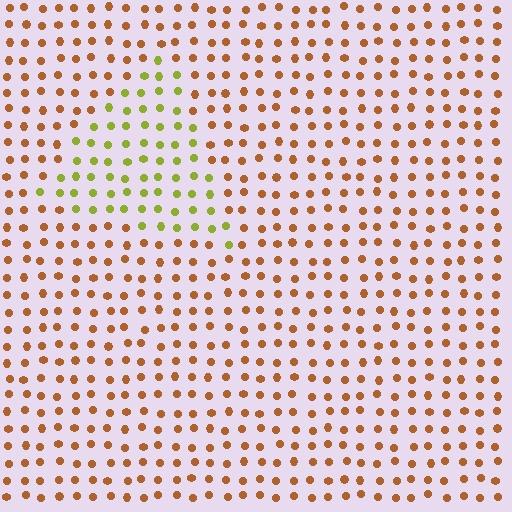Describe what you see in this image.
The image is filled with small brown elements in a uniform arrangement. A triangle-shaped region is visible where the elements are tinted to a slightly different hue, forming a subtle color boundary.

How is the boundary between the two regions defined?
The boundary is defined purely by a slight shift in hue (about 51 degrees). Spacing, size, and orientation are identical on both sides.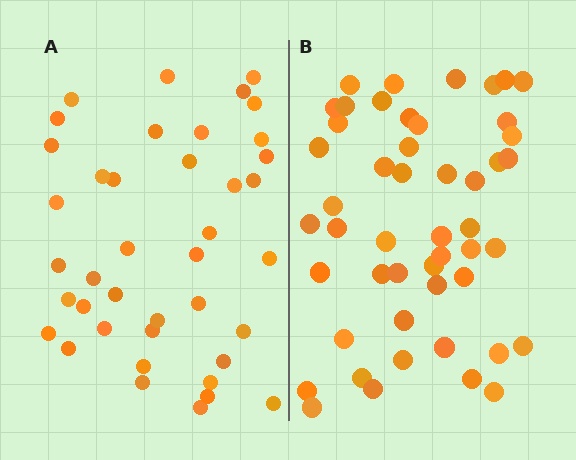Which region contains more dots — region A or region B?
Region B (the right region) has more dots.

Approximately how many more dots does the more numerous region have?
Region B has roughly 8 or so more dots than region A.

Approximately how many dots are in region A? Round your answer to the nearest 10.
About 40 dots.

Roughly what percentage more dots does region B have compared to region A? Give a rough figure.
About 20% more.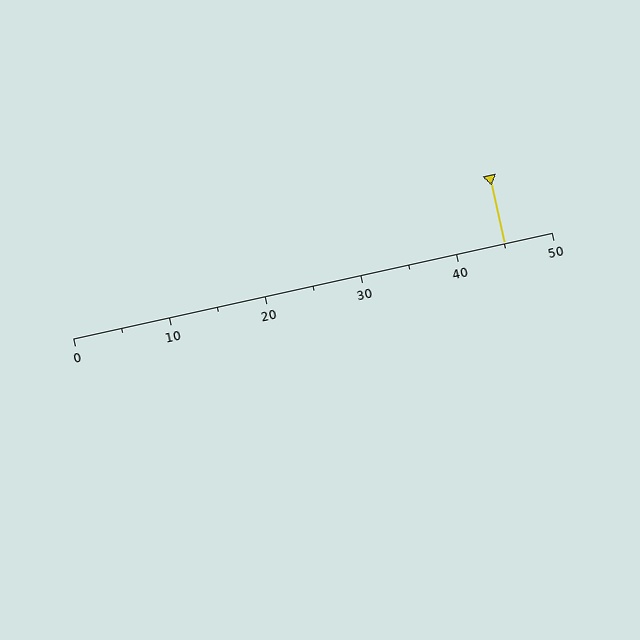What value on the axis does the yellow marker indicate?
The marker indicates approximately 45.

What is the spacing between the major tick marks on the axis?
The major ticks are spaced 10 apart.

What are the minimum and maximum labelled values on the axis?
The axis runs from 0 to 50.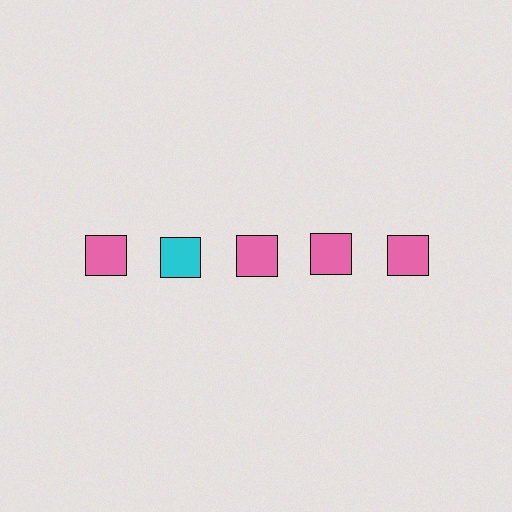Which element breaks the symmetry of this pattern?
The cyan square in the top row, second from left column breaks the symmetry. All other shapes are pink squares.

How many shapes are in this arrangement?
There are 5 shapes arranged in a grid pattern.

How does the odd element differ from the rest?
It has a different color: cyan instead of pink.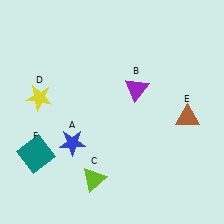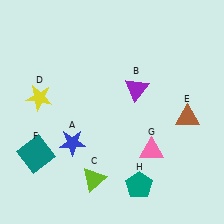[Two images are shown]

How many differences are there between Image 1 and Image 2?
There are 2 differences between the two images.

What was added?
A pink triangle (G), a teal pentagon (H) were added in Image 2.